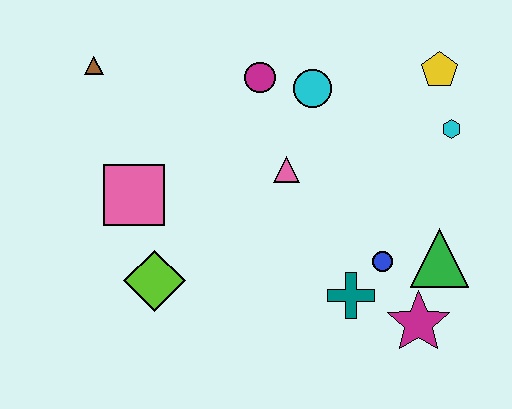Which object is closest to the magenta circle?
The cyan circle is closest to the magenta circle.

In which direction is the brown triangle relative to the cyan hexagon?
The brown triangle is to the left of the cyan hexagon.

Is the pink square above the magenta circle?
No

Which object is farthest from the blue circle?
The brown triangle is farthest from the blue circle.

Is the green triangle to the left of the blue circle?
No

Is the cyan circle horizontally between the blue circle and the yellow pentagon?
No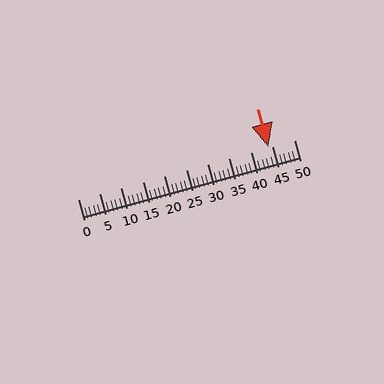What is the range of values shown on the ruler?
The ruler shows values from 0 to 50.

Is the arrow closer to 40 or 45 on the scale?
The arrow is closer to 45.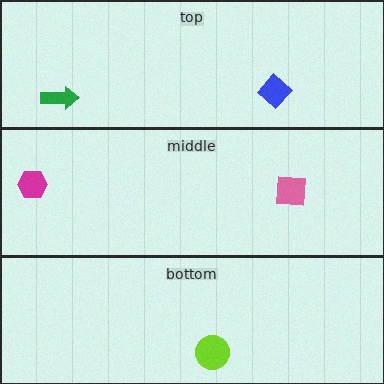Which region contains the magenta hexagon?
The middle region.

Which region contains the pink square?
The middle region.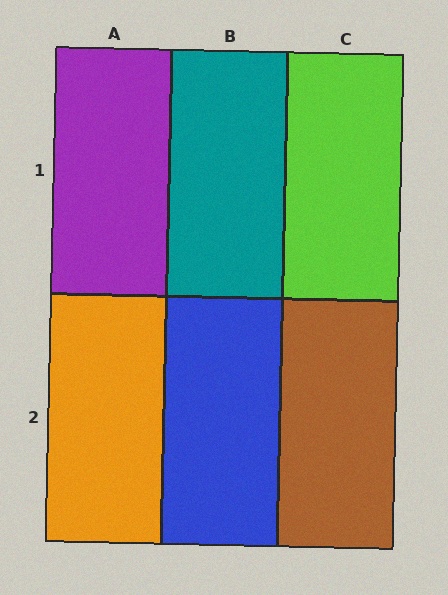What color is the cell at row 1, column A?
Purple.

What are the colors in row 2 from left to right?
Orange, blue, brown.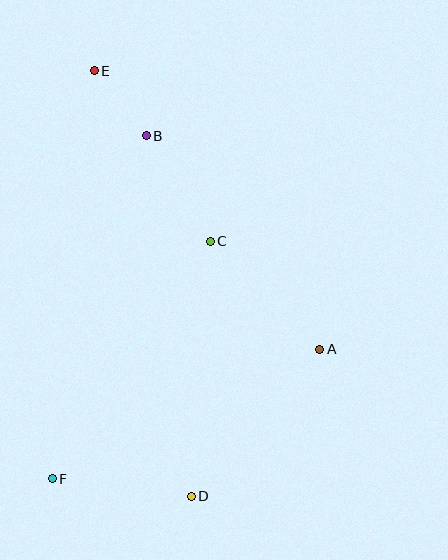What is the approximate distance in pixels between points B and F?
The distance between B and F is approximately 356 pixels.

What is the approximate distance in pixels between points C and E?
The distance between C and E is approximately 206 pixels.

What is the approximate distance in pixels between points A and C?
The distance between A and C is approximately 154 pixels.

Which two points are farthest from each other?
Points D and E are farthest from each other.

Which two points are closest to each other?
Points B and E are closest to each other.